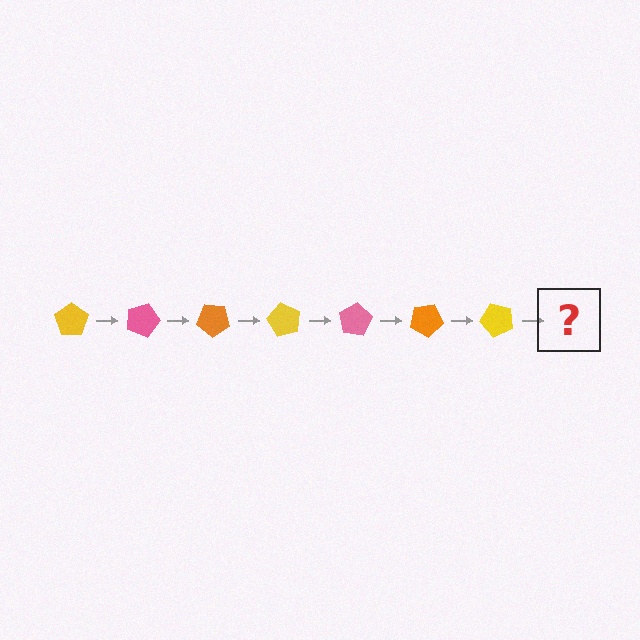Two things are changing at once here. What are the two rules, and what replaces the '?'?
The two rules are that it rotates 20 degrees each step and the color cycles through yellow, pink, and orange. The '?' should be a pink pentagon, rotated 140 degrees from the start.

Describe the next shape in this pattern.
It should be a pink pentagon, rotated 140 degrees from the start.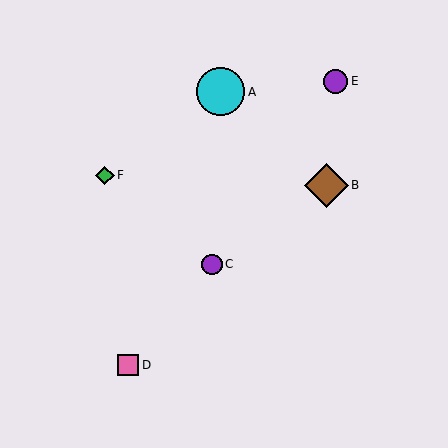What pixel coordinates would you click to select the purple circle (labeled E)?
Click at (336, 81) to select the purple circle E.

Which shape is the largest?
The cyan circle (labeled A) is the largest.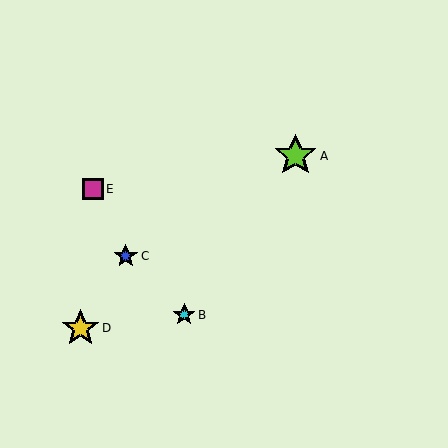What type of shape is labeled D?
Shape D is a yellow star.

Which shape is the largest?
The lime star (labeled A) is the largest.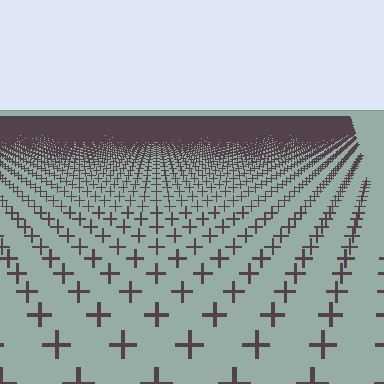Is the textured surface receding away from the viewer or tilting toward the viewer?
The surface is receding away from the viewer. Texture elements get smaller and denser toward the top.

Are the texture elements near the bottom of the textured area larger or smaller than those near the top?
Larger. Near the bottom, elements are closer to the viewer and appear at a bigger on-screen size.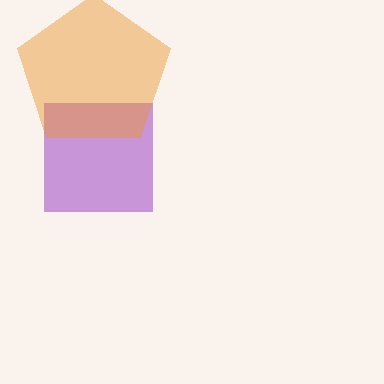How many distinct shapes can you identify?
There are 2 distinct shapes: a purple square, an orange pentagon.